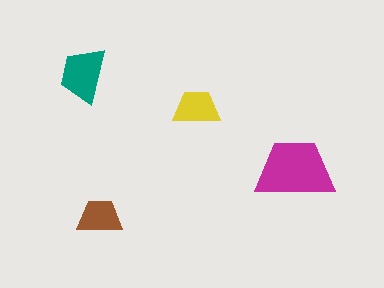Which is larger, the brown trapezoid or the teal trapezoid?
The teal one.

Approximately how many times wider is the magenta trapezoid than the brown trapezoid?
About 1.5 times wider.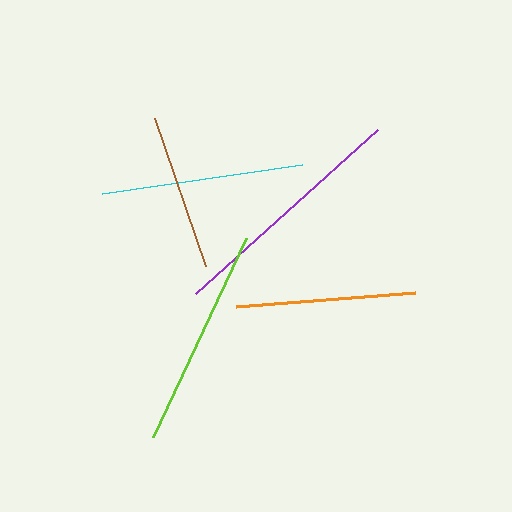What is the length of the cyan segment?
The cyan segment is approximately 202 pixels long.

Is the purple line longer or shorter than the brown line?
The purple line is longer than the brown line.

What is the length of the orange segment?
The orange segment is approximately 180 pixels long.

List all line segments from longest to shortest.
From longest to shortest: purple, lime, cyan, orange, brown.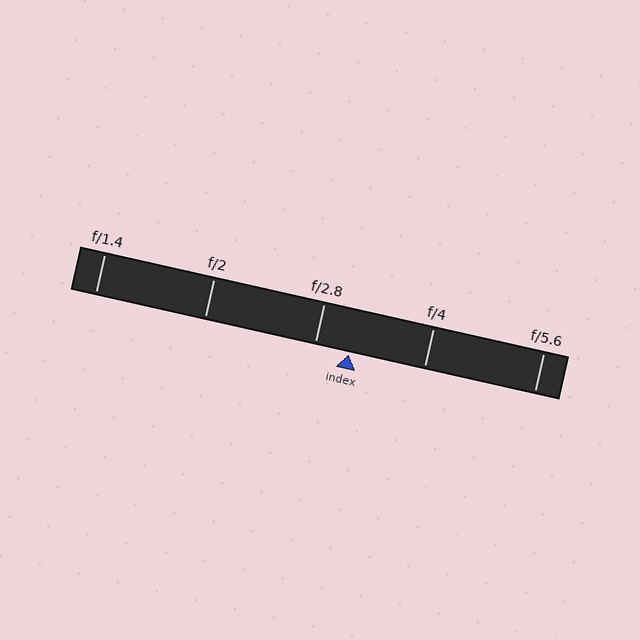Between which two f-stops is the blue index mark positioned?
The index mark is between f/2.8 and f/4.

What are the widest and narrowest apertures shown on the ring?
The widest aperture shown is f/1.4 and the narrowest is f/5.6.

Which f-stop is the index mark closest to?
The index mark is closest to f/2.8.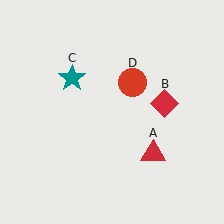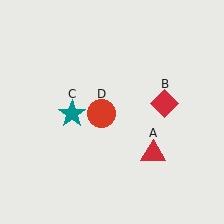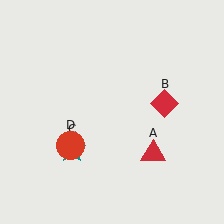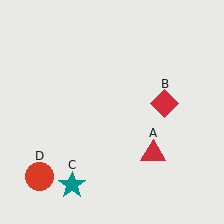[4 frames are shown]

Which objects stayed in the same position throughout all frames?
Red triangle (object A) and red diamond (object B) remained stationary.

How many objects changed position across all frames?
2 objects changed position: teal star (object C), red circle (object D).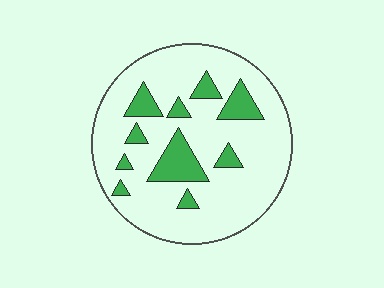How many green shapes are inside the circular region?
10.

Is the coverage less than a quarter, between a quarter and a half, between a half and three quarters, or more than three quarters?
Less than a quarter.